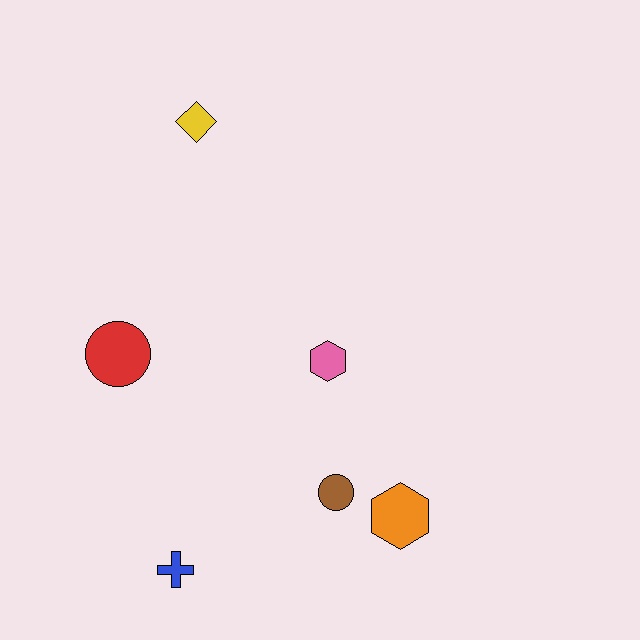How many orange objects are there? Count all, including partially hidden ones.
There is 1 orange object.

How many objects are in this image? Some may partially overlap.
There are 6 objects.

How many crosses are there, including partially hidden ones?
There is 1 cross.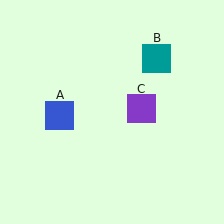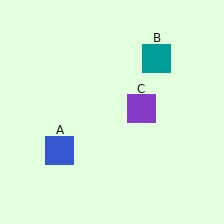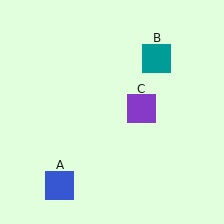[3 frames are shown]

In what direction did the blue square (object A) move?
The blue square (object A) moved down.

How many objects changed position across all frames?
1 object changed position: blue square (object A).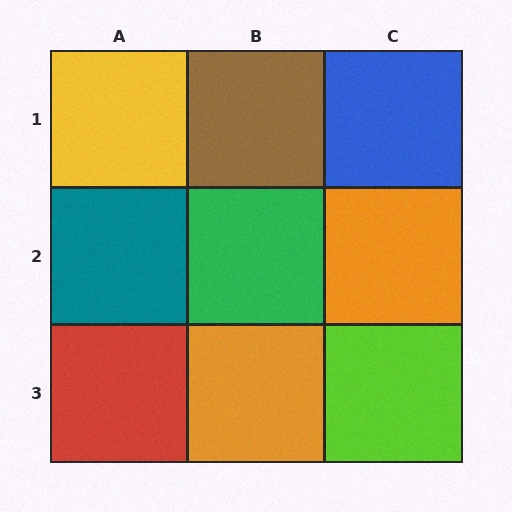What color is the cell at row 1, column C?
Blue.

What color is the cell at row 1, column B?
Brown.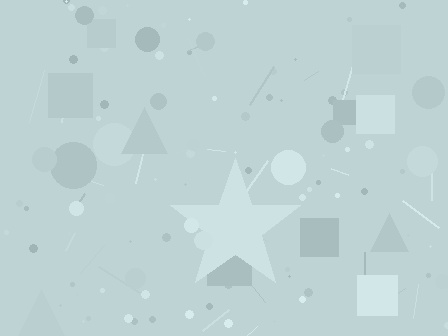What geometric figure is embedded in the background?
A star is embedded in the background.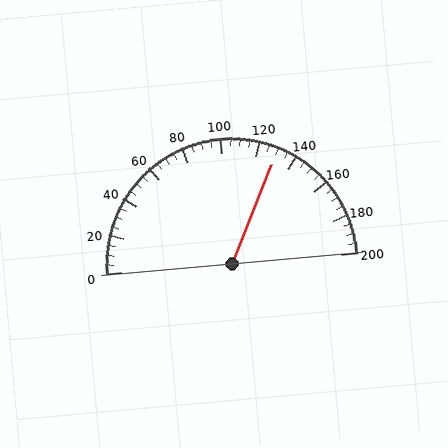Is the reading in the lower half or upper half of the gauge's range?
The reading is in the upper half of the range (0 to 200).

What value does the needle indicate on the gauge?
The needle indicates approximately 130.